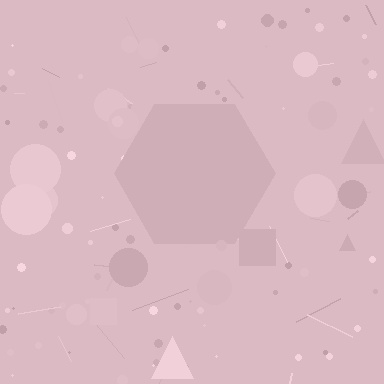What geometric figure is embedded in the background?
A hexagon is embedded in the background.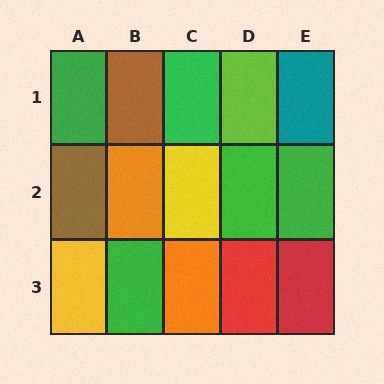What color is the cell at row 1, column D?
Lime.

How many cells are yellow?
2 cells are yellow.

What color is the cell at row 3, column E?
Red.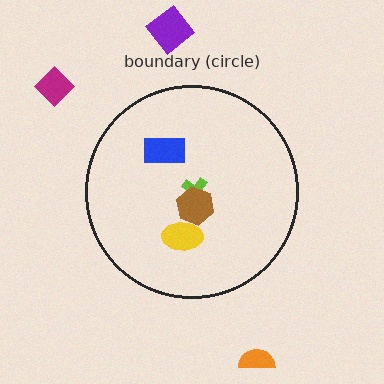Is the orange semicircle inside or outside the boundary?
Outside.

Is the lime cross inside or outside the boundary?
Inside.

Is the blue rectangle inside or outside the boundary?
Inside.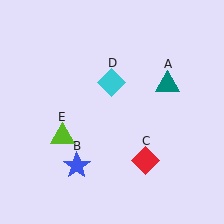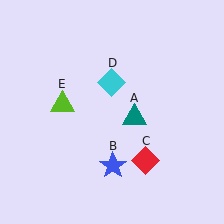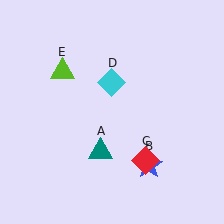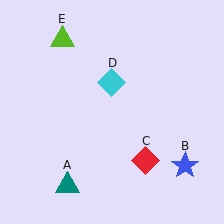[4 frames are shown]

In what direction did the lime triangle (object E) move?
The lime triangle (object E) moved up.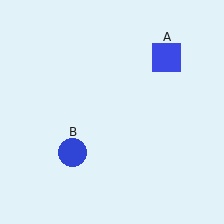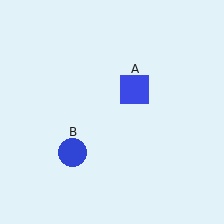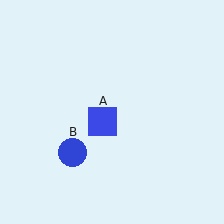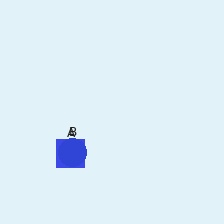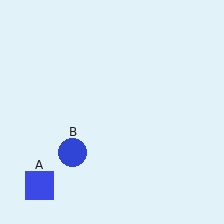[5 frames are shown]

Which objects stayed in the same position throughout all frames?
Blue circle (object B) remained stationary.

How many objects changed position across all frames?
1 object changed position: blue square (object A).